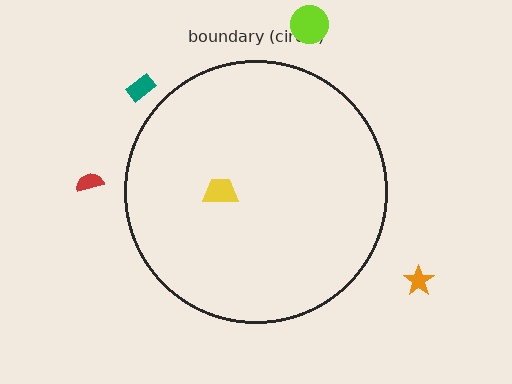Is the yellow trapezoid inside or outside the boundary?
Inside.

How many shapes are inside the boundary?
1 inside, 4 outside.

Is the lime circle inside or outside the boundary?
Outside.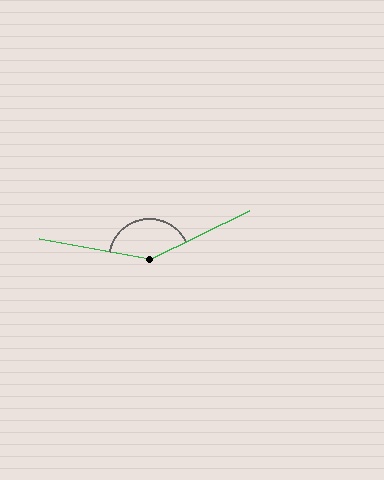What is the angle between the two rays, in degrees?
Approximately 144 degrees.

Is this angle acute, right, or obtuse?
It is obtuse.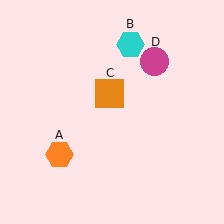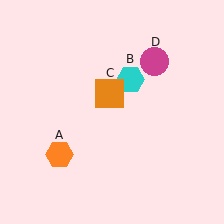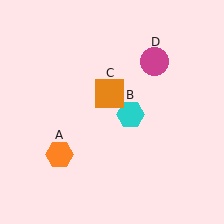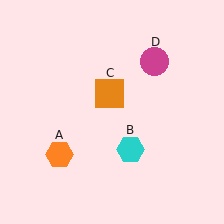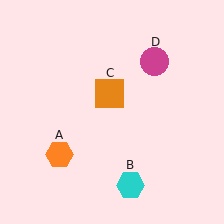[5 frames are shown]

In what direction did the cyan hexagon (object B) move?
The cyan hexagon (object B) moved down.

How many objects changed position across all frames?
1 object changed position: cyan hexagon (object B).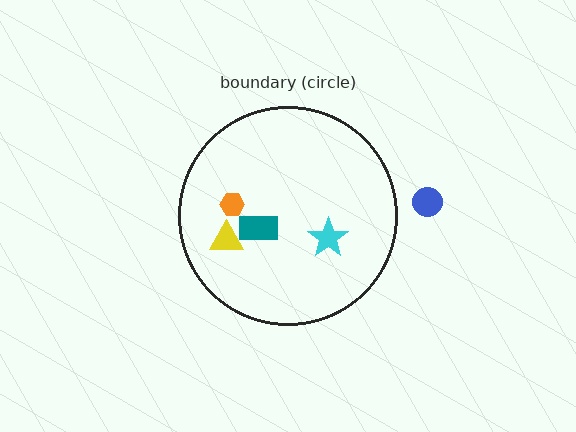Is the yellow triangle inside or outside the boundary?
Inside.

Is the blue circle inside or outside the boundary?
Outside.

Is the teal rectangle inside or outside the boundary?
Inside.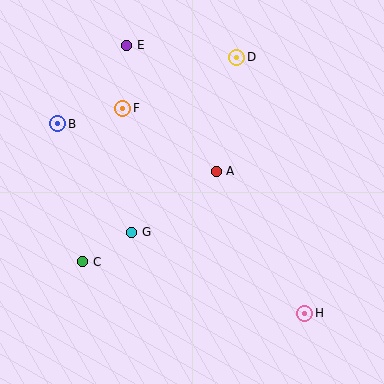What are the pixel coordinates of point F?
Point F is at (123, 108).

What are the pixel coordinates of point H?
Point H is at (305, 313).